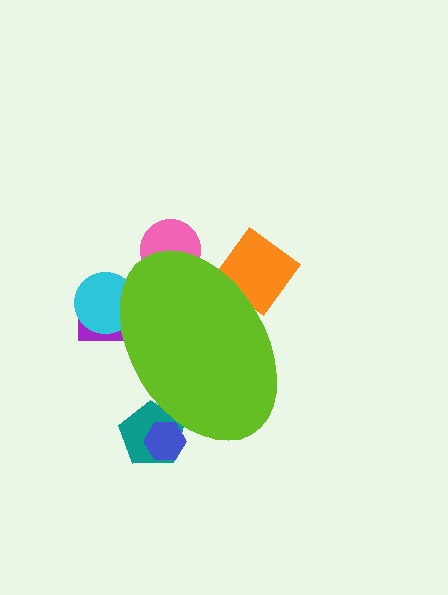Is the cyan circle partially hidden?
Yes, the cyan circle is partially hidden behind the lime ellipse.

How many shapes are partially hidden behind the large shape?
6 shapes are partially hidden.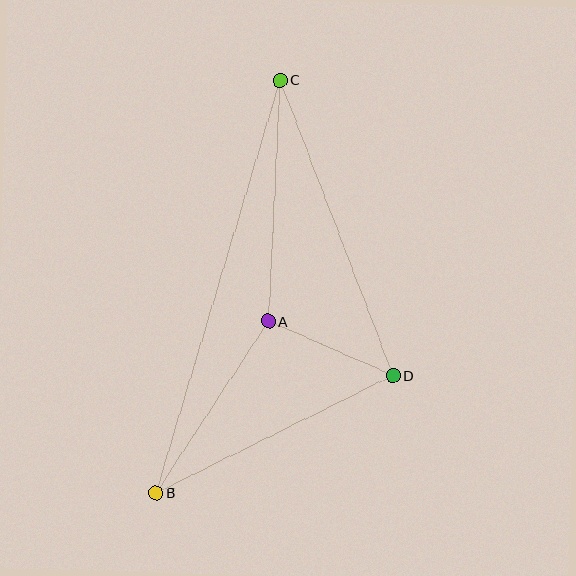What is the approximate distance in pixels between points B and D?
The distance between B and D is approximately 264 pixels.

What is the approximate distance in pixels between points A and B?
The distance between A and B is approximately 205 pixels.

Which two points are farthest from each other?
Points B and C are farthest from each other.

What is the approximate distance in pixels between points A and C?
The distance between A and C is approximately 241 pixels.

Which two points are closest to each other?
Points A and D are closest to each other.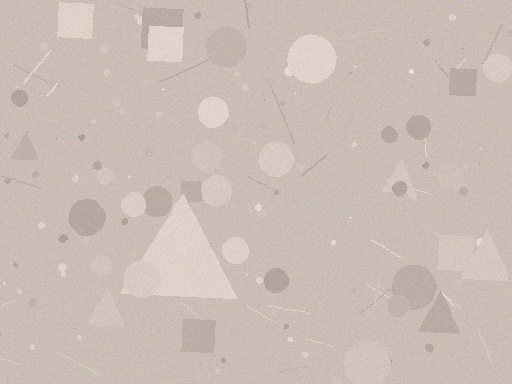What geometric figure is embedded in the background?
A triangle is embedded in the background.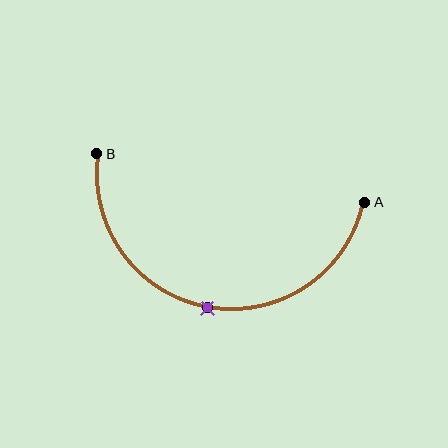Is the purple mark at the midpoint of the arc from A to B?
Yes. The purple mark lies on the arc at equal arc-length from both A and B — it is the arc midpoint.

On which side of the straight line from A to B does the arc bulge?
The arc bulges below the straight line connecting A and B.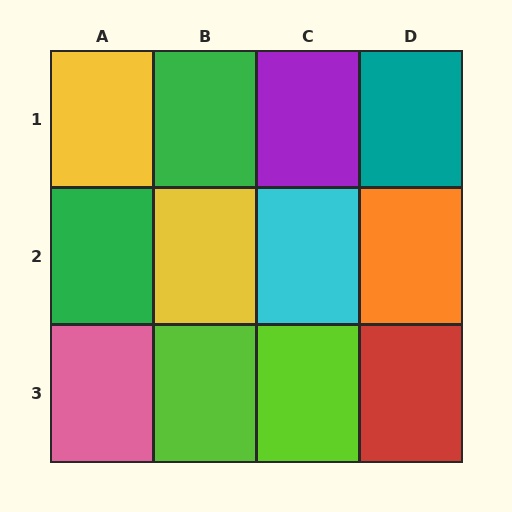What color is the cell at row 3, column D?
Red.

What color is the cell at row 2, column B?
Yellow.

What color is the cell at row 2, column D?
Orange.